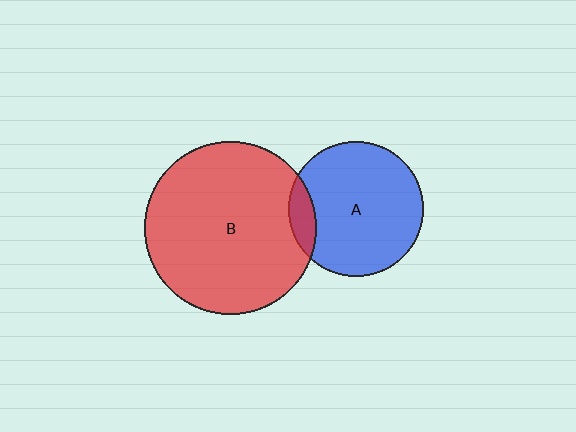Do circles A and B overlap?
Yes.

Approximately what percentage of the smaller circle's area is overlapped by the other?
Approximately 10%.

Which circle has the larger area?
Circle B (red).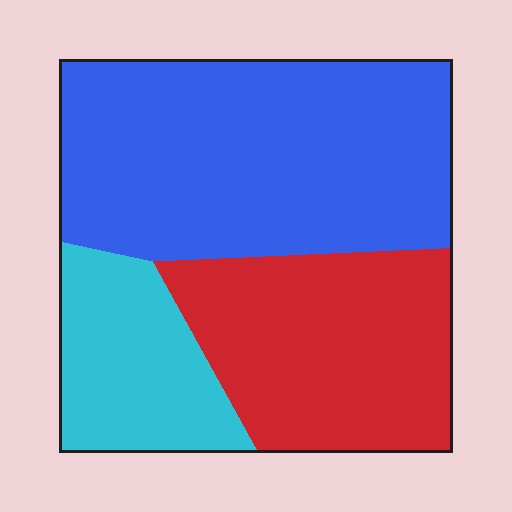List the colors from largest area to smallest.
From largest to smallest: blue, red, cyan.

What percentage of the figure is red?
Red takes up between a quarter and a half of the figure.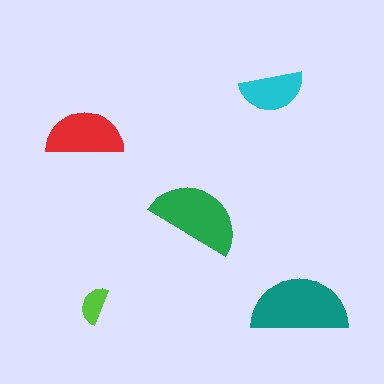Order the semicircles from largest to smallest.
the teal one, the green one, the red one, the cyan one, the lime one.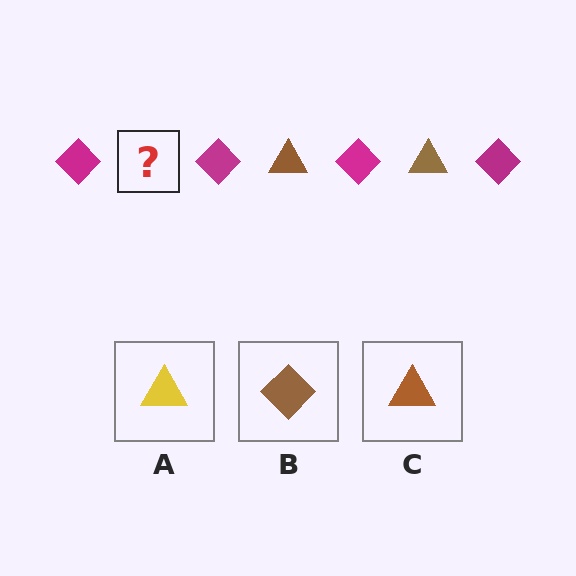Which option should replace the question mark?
Option C.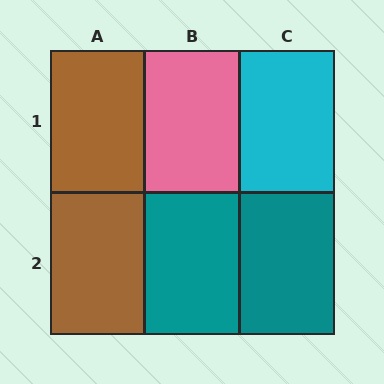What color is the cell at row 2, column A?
Brown.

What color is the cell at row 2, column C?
Teal.